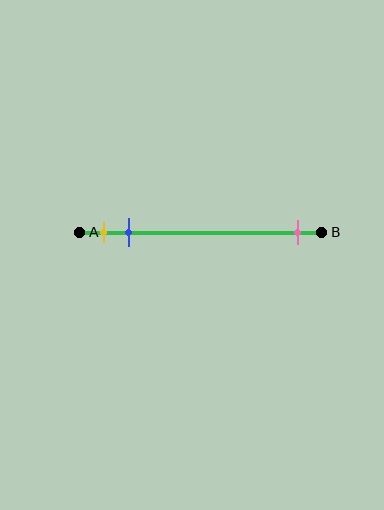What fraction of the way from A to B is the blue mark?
The blue mark is approximately 20% (0.2) of the way from A to B.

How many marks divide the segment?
There are 3 marks dividing the segment.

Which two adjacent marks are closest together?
The yellow and blue marks are the closest adjacent pair.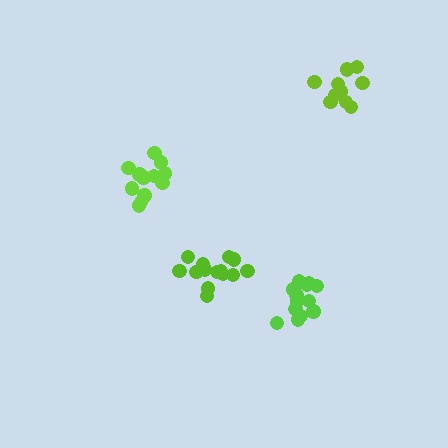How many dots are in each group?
Group 1: 13 dots, Group 2: 14 dots, Group 3: 13 dots, Group 4: 10 dots (50 total).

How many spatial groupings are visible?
There are 4 spatial groupings.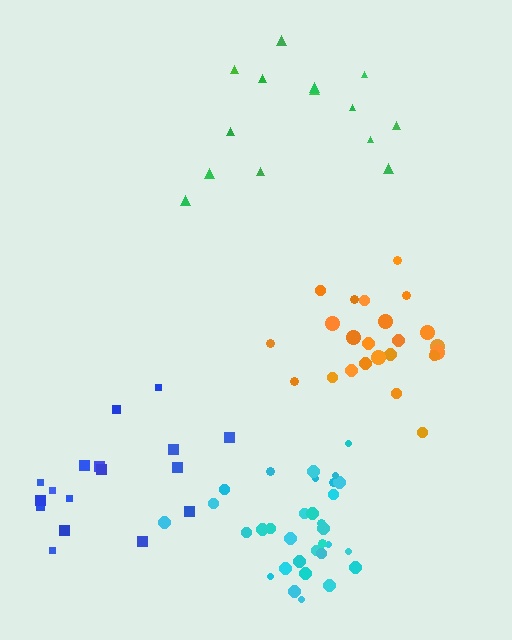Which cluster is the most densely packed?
Cyan.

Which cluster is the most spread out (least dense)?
Green.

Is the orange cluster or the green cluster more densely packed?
Orange.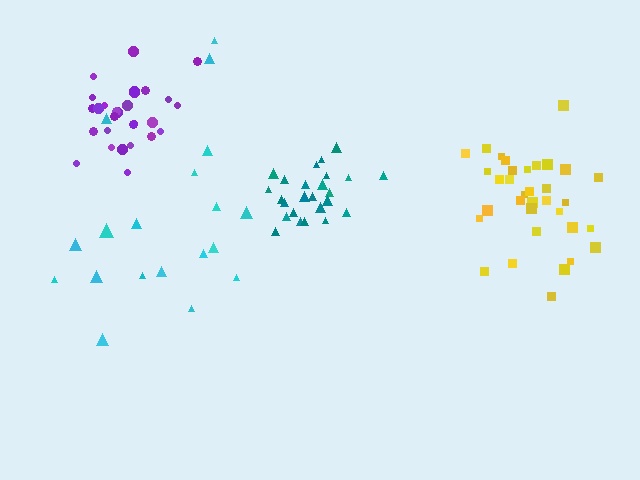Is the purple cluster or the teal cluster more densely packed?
Teal.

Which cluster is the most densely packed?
Teal.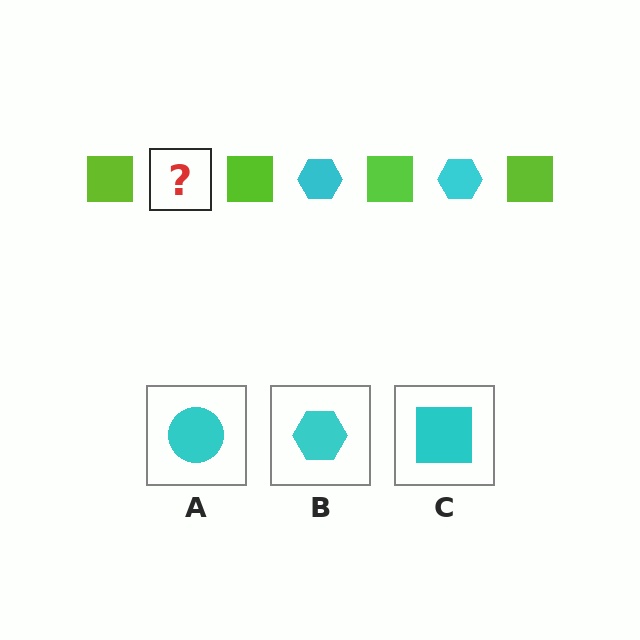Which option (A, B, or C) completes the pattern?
B.